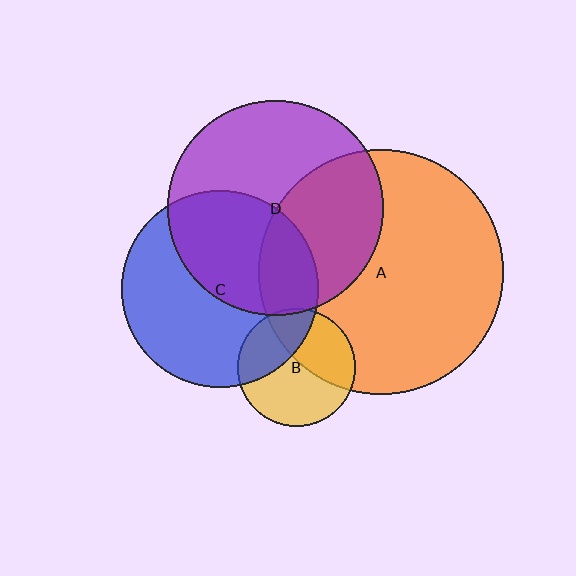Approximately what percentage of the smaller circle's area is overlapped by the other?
Approximately 20%.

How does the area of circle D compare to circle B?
Approximately 3.3 times.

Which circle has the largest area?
Circle A (orange).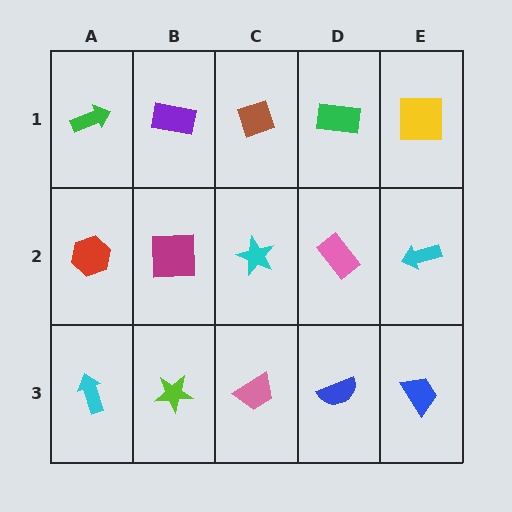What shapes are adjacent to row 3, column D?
A pink rectangle (row 2, column D), a pink trapezoid (row 3, column C), a blue trapezoid (row 3, column E).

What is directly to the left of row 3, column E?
A blue semicircle.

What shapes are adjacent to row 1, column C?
A cyan star (row 2, column C), a purple rectangle (row 1, column B), a green rectangle (row 1, column D).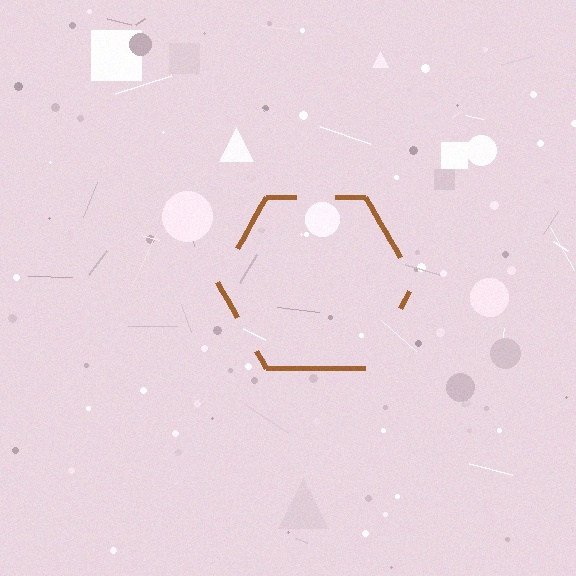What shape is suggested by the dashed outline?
The dashed outline suggests a hexagon.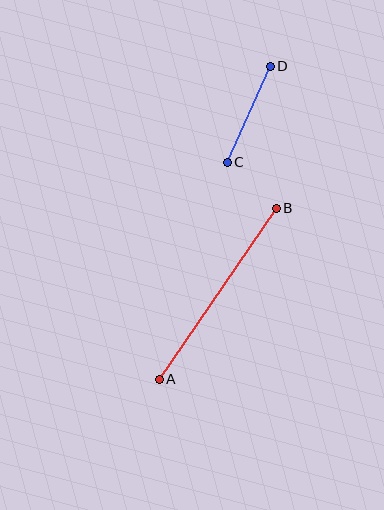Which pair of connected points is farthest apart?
Points A and B are farthest apart.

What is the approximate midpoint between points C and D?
The midpoint is at approximately (249, 114) pixels.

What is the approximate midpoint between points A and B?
The midpoint is at approximately (218, 294) pixels.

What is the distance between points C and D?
The distance is approximately 105 pixels.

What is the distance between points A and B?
The distance is approximately 207 pixels.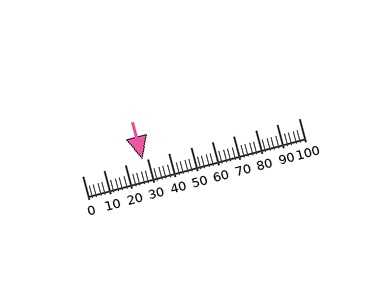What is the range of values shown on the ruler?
The ruler shows values from 0 to 100.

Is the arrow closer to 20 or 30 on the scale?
The arrow is closer to 30.